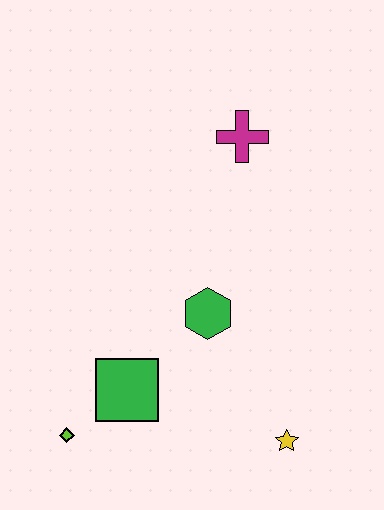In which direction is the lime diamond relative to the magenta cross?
The lime diamond is below the magenta cross.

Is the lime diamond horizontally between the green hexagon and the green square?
No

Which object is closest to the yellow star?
The green hexagon is closest to the yellow star.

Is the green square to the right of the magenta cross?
No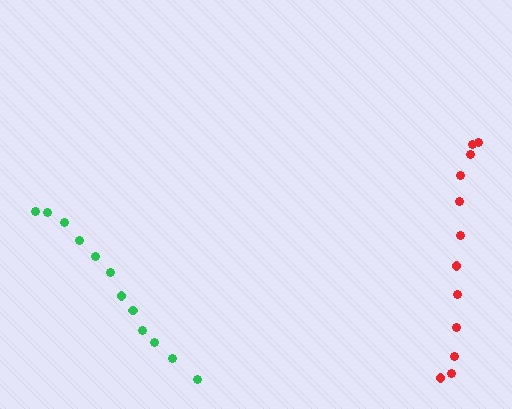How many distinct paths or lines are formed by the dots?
There are 2 distinct paths.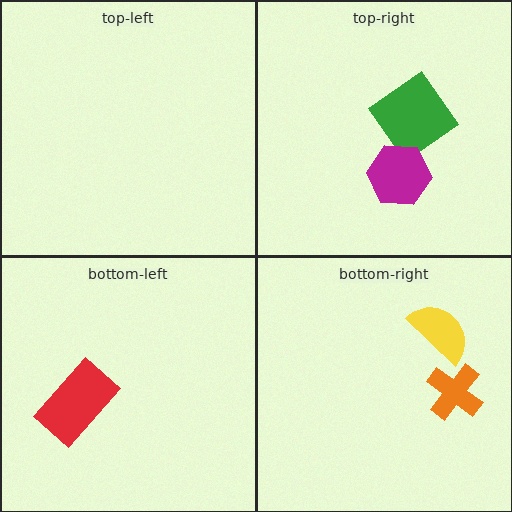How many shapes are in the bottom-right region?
2.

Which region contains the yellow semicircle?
The bottom-right region.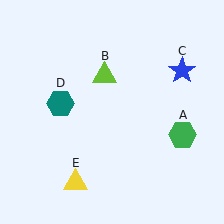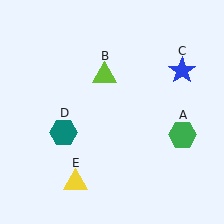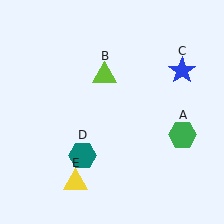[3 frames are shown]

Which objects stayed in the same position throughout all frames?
Green hexagon (object A) and lime triangle (object B) and blue star (object C) and yellow triangle (object E) remained stationary.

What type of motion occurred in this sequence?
The teal hexagon (object D) rotated counterclockwise around the center of the scene.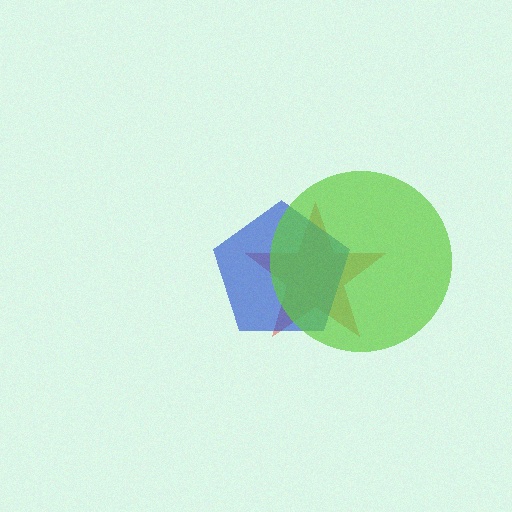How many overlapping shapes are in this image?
There are 3 overlapping shapes in the image.